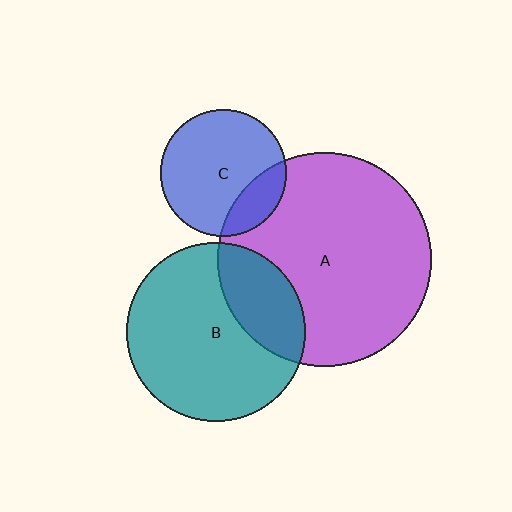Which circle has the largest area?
Circle A (purple).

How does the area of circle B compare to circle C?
Approximately 2.0 times.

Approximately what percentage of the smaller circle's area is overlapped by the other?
Approximately 20%.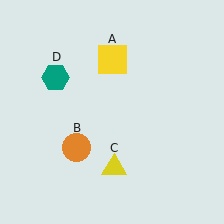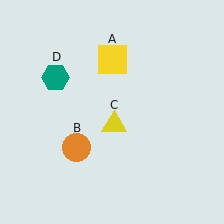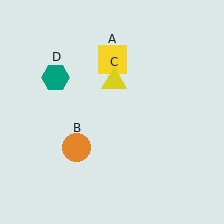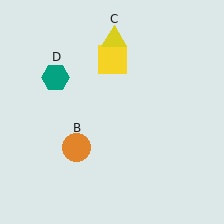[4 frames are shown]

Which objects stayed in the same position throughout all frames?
Yellow square (object A) and orange circle (object B) and teal hexagon (object D) remained stationary.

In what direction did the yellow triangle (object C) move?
The yellow triangle (object C) moved up.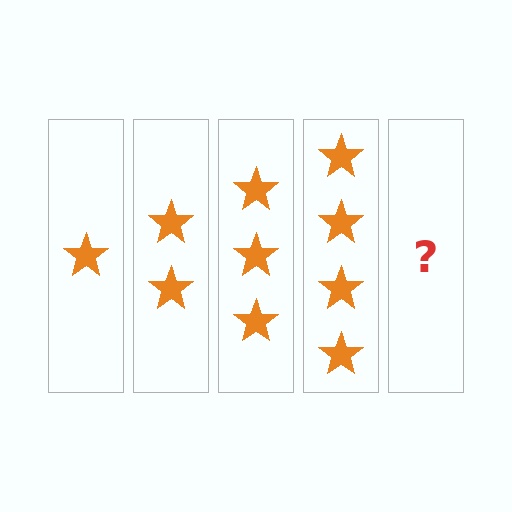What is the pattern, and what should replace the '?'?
The pattern is that each step adds one more star. The '?' should be 5 stars.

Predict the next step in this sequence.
The next step is 5 stars.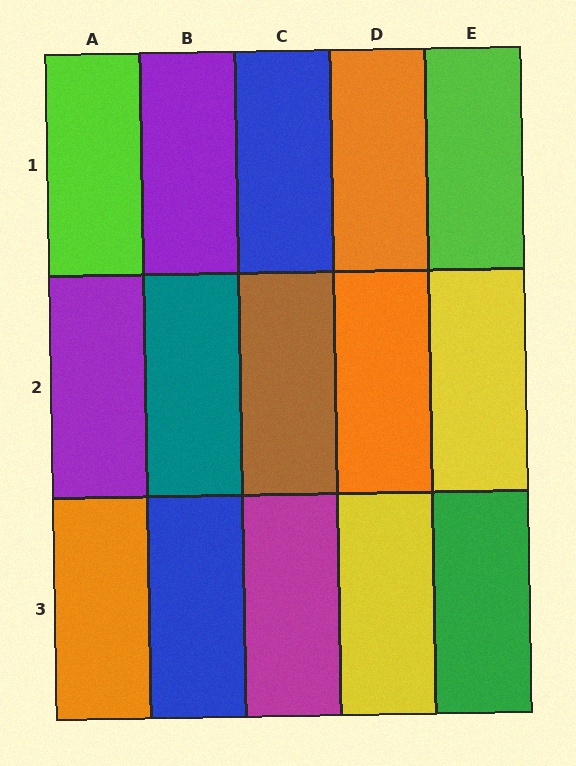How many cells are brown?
1 cell is brown.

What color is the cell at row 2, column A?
Purple.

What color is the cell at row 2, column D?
Orange.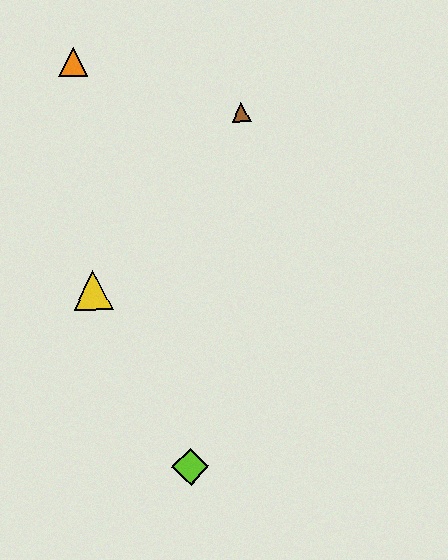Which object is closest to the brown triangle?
The orange triangle is closest to the brown triangle.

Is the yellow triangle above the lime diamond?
Yes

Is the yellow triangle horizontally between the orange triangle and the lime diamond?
Yes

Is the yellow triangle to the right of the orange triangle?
Yes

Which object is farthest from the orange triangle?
The lime diamond is farthest from the orange triangle.